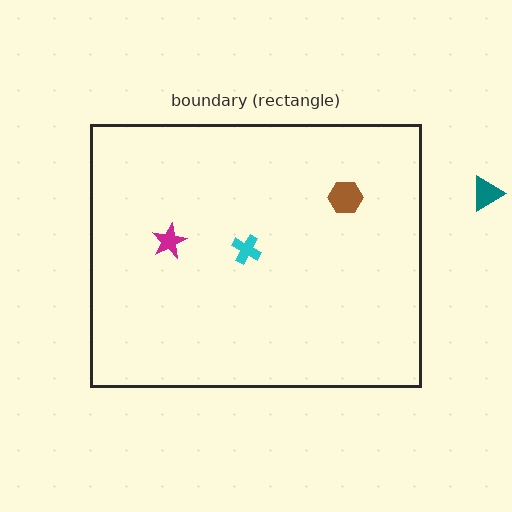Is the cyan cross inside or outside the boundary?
Inside.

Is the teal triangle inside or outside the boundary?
Outside.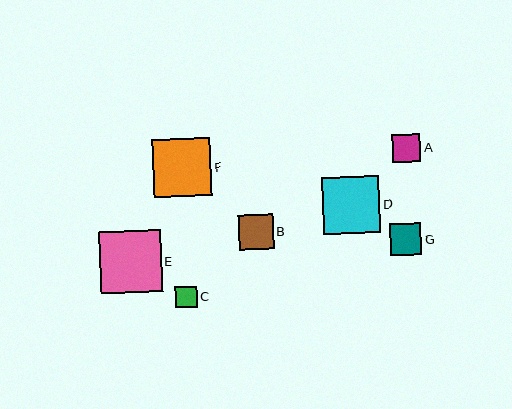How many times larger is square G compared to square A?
Square G is approximately 1.1 times the size of square A.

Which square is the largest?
Square E is the largest with a size of approximately 62 pixels.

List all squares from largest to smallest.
From largest to smallest: E, F, D, B, G, A, C.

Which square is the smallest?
Square C is the smallest with a size of approximately 22 pixels.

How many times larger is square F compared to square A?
Square F is approximately 2.1 times the size of square A.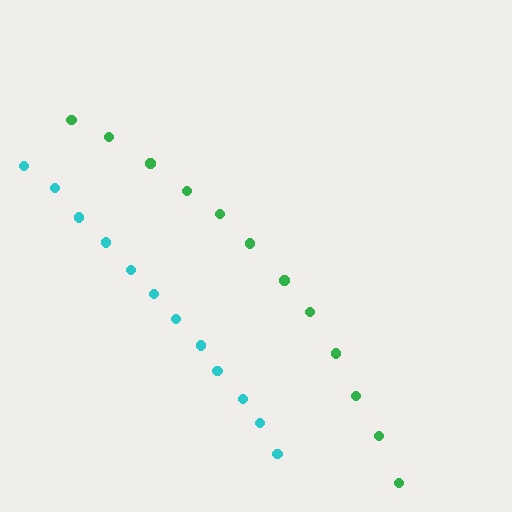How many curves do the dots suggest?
There are 2 distinct paths.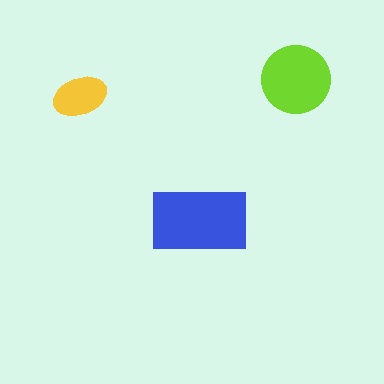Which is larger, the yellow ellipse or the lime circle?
The lime circle.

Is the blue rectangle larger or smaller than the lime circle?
Larger.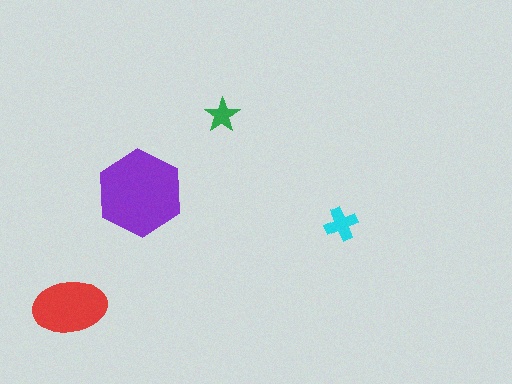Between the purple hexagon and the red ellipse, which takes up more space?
The purple hexagon.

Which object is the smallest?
The green star.